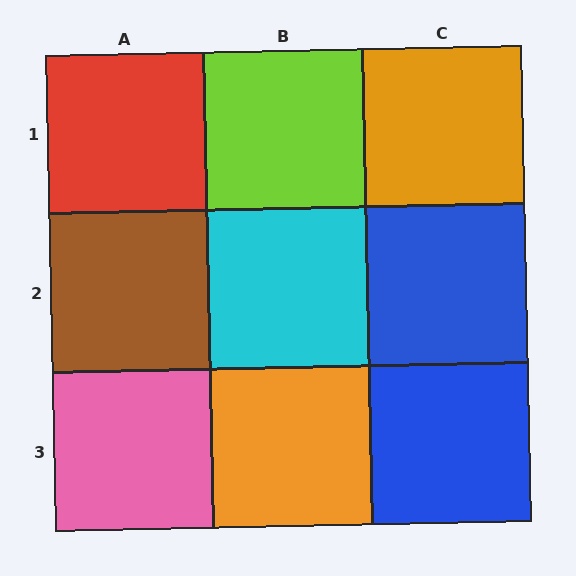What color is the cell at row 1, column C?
Orange.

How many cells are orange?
2 cells are orange.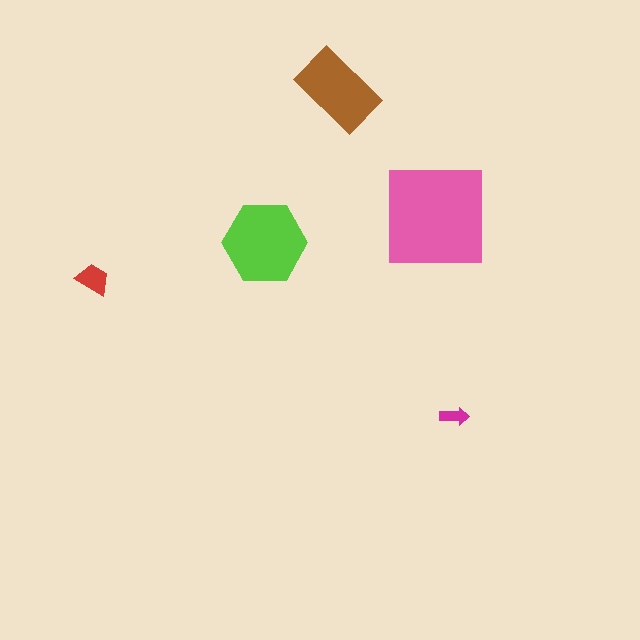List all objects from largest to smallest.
The pink square, the lime hexagon, the brown rectangle, the red trapezoid, the magenta arrow.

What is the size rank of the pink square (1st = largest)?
1st.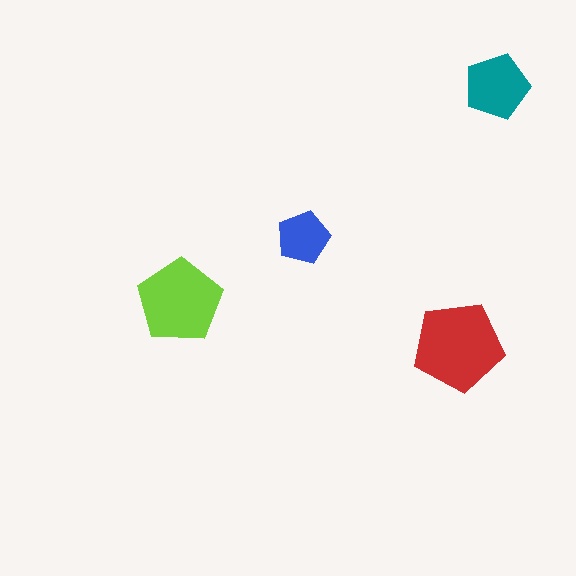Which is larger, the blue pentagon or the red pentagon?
The red one.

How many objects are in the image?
There are 4 objects in the image.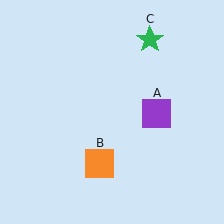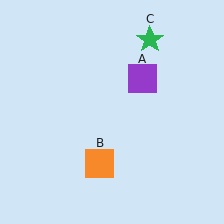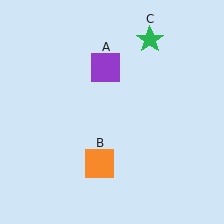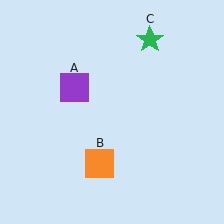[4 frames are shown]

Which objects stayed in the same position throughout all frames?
Orange square (object B) and green star (object C) remained stationary.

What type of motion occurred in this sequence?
The purple square (object A) rotated counterclockwise around the center of the scene.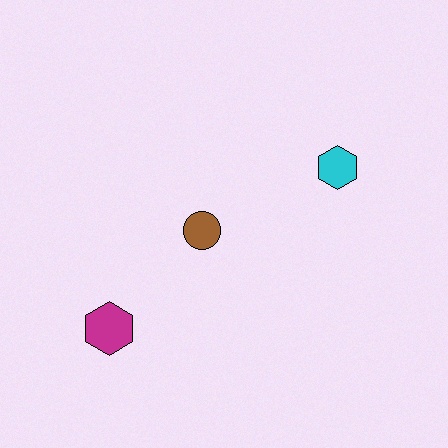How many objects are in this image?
There are 3 objects.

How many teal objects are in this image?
There are no teal objects.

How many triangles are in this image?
There are no triangles.